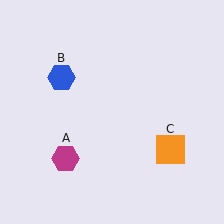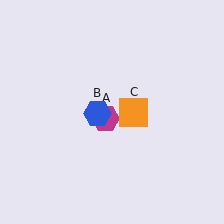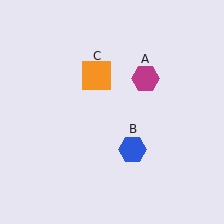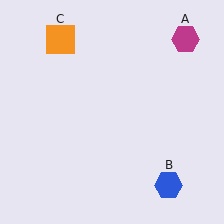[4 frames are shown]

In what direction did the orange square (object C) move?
The orange square (object C) moved up and to the left.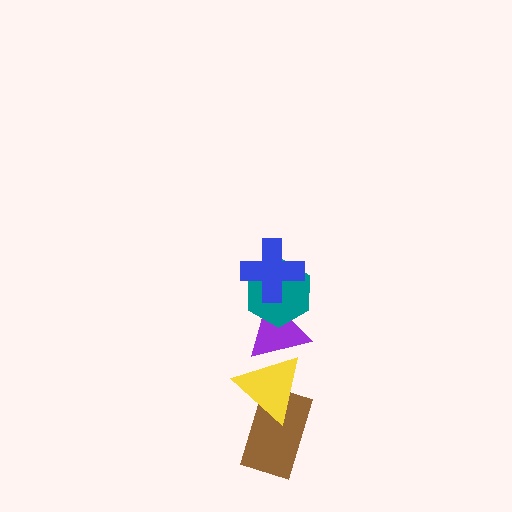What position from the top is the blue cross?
The blue cross is 1st from the top.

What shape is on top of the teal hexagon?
The blue cross is on top of the teal hexagon.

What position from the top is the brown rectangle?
The brown rectangle is 5th from the top.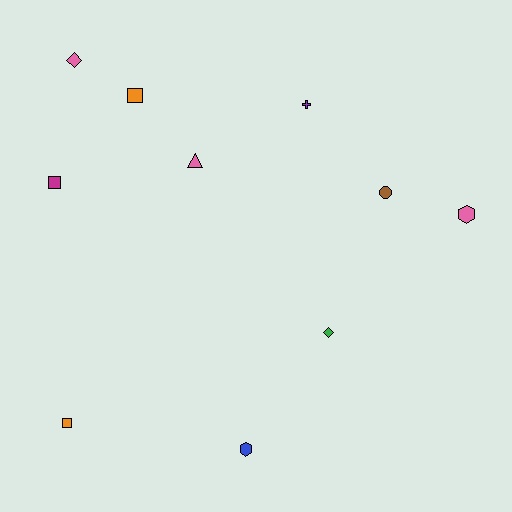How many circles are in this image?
There is 1 circle.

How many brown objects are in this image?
There is 1 brown object.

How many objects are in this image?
There are 10 objects.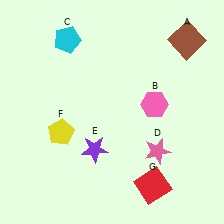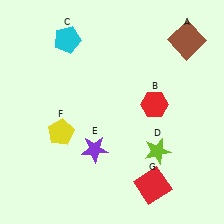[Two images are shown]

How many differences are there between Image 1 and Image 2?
There are 2 differences between the two images.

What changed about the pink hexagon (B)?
In Image 1, B is pink. In Image 2, it changed to red.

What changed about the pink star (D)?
In Image 1, D is pink. In Image 2, it changed to lime.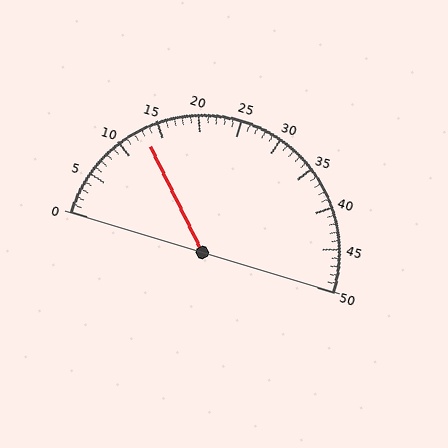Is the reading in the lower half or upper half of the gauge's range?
The reading is in the lower half of the range (0 to 50).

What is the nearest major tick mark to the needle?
The nearest major tick mark is 15.